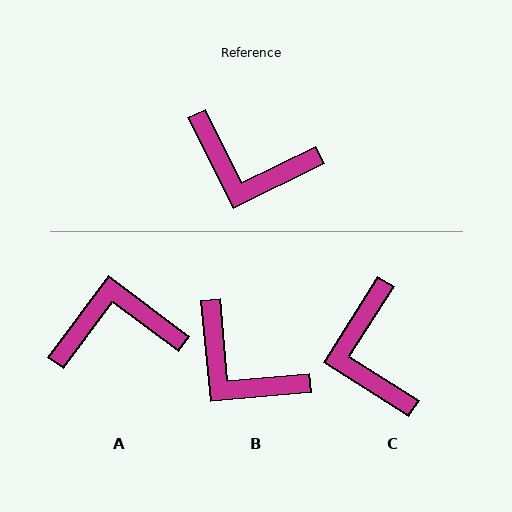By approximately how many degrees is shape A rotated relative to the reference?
Approximately 153 degrees clockwise.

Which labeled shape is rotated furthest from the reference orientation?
A, about 153 degrees away.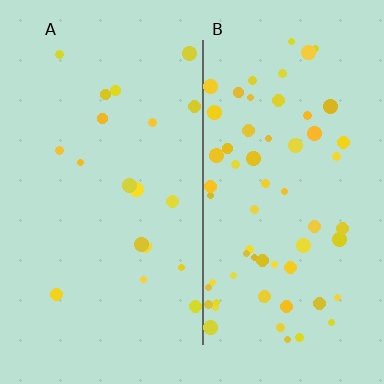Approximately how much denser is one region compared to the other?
Approximately 3.3× — region B over region A.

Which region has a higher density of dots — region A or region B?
B (the right).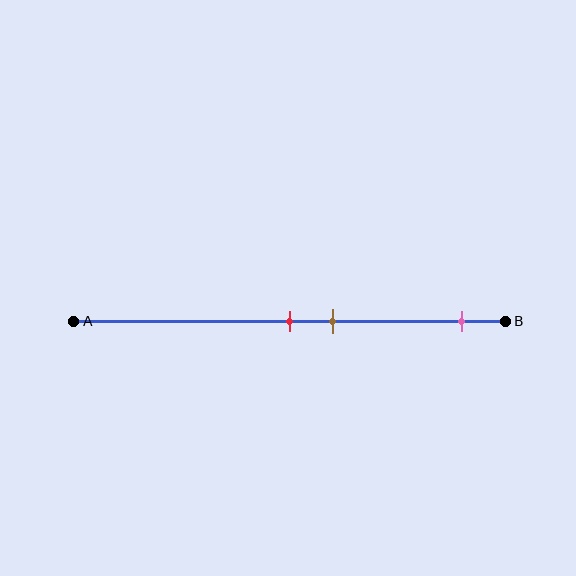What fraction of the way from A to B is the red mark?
The red mark is approximately 50% (0.5) of the way from A to B.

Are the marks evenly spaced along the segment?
No, the marks are not evenly spaced.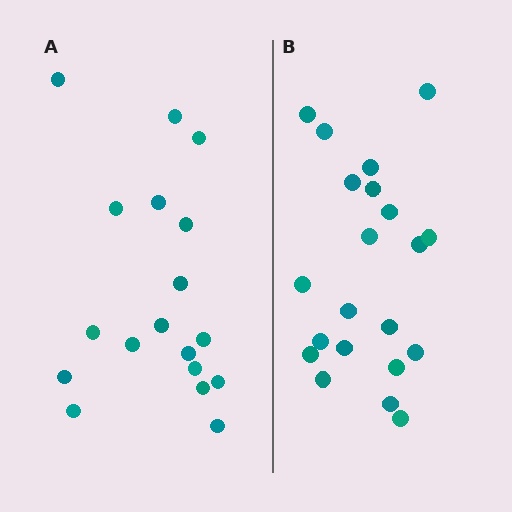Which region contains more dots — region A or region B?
Region B (the right region) has more dots.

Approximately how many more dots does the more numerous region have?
Region B has just a few more — roughly 2 or 3 more dots than region A.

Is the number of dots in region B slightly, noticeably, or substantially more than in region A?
Region B has only slightly more — the two regions are fairly close. The ratio is roughly 1.2 to 1.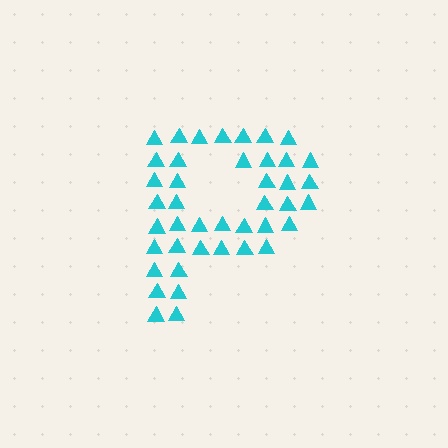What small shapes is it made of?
It is made of small triangles.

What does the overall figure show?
The overall figure shows the letter P.